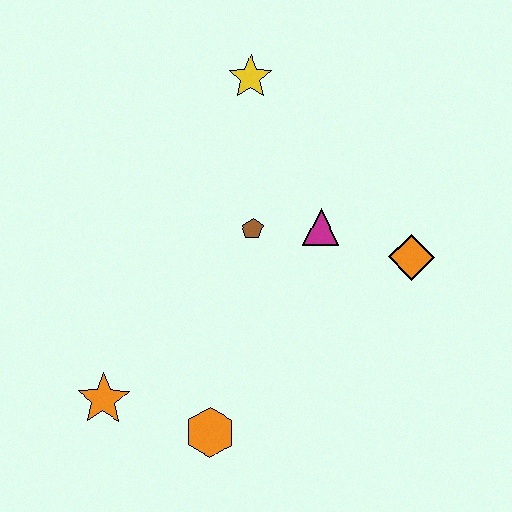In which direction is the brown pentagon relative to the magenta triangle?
The brown pentagon is to the left of the magenta triangle.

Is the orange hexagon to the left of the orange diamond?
Yes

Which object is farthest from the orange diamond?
The orange star is farthest from the orange diamond.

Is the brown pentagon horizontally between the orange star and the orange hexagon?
No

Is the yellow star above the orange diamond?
Yes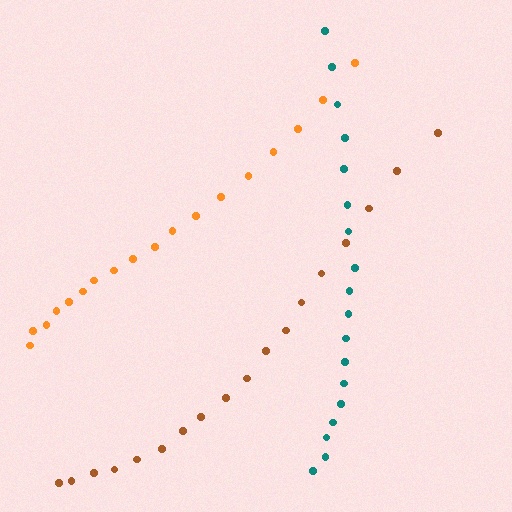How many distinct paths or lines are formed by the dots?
There are 3 distinct paths.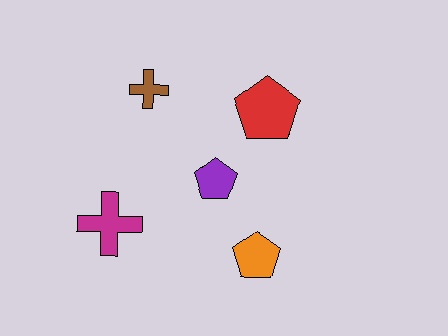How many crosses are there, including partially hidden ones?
There are 2 crosses.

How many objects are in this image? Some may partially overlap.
There are 5 objects.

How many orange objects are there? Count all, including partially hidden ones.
There is 1 orange object.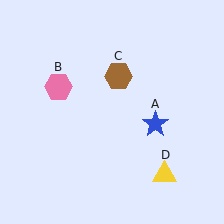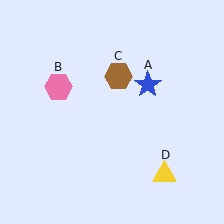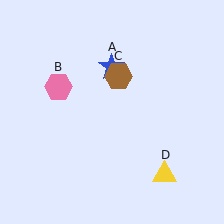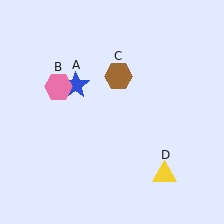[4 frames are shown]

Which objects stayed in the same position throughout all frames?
Pink hexagon (object B) and brown hexagon (object C) and yellow triangle (object D) remained stationary.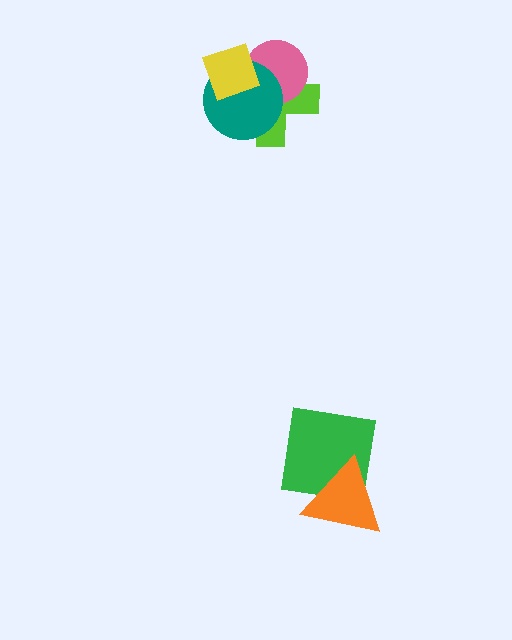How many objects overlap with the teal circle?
3 objects overlap with the teal circle.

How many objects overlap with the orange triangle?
1 object overlaps with the orange triangle.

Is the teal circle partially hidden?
Yes, it is partially covered by another shape.